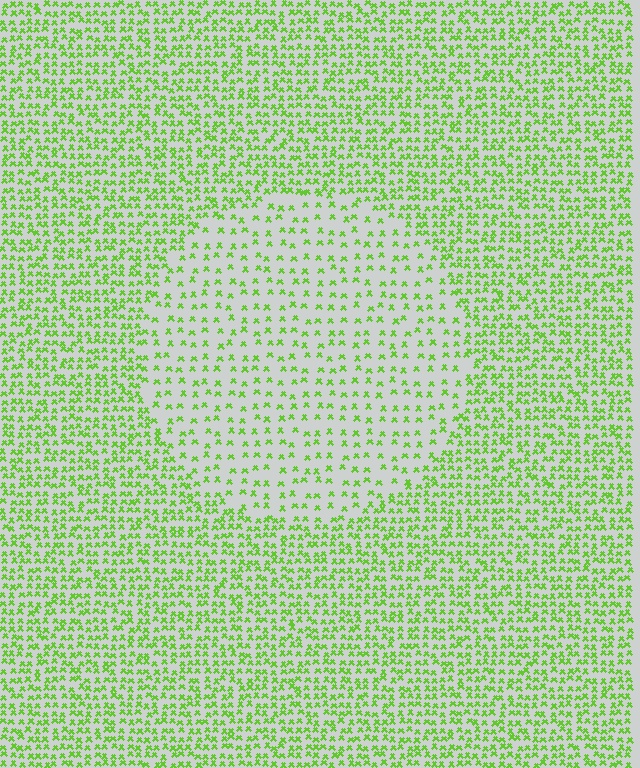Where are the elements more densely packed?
The elements are more densely packed outside the circle boundary.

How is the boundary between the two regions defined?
The boundary is defined by a change in element density (approximately 2.2x ratio). All elements are the same color, size, and shape.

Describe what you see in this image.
The image contains small lime elements arranged at two different densities. A circle-shaped region is visible where the elements are less densely packed than the surrounding area.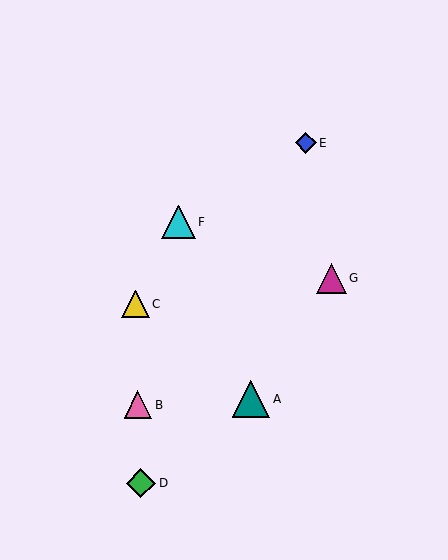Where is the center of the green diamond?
The center of the green diamond is at (141, 483).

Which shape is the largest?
The teal triangle (labeled A) is the largest.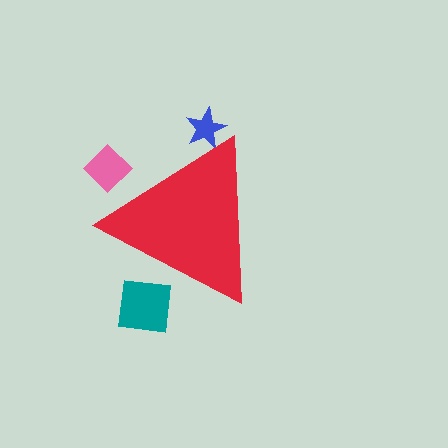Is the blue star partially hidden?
Yes, the blue star is partially hidden behind the red triangle.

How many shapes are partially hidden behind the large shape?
3 shapes are partially hidden.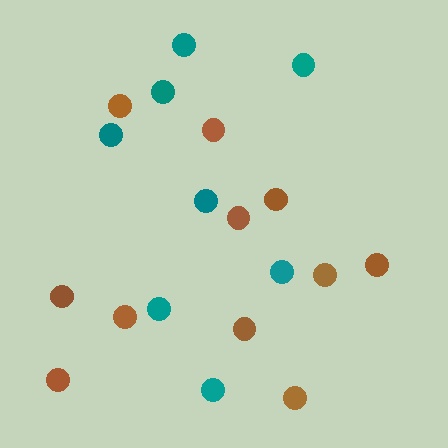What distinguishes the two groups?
There are 2 groups: one group of brown circles (11) and one group of teal circles (8).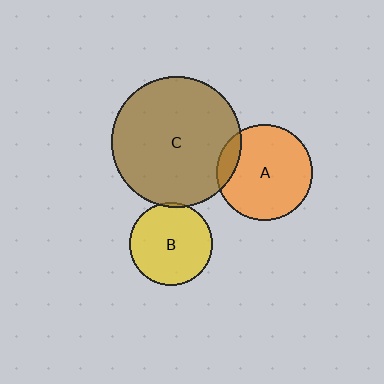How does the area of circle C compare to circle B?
Approximately 2.5 times.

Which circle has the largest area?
Circle C (brown).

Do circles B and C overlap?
Yes.